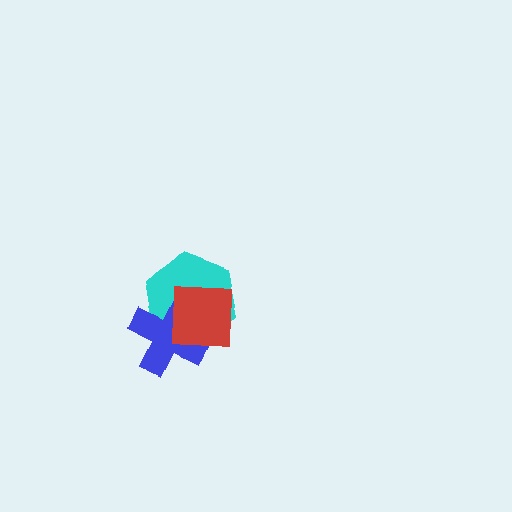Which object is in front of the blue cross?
The red square is in front of the blue cross.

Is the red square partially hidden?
No, no other shape covers it.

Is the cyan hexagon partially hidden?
Yes, it is partially covered by another shape.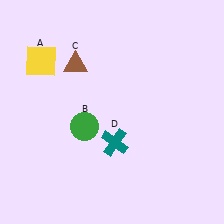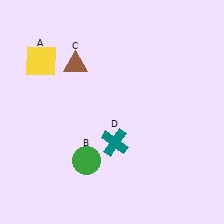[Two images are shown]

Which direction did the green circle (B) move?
The green circle (B) moved down.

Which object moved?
The green circle (B) moved down.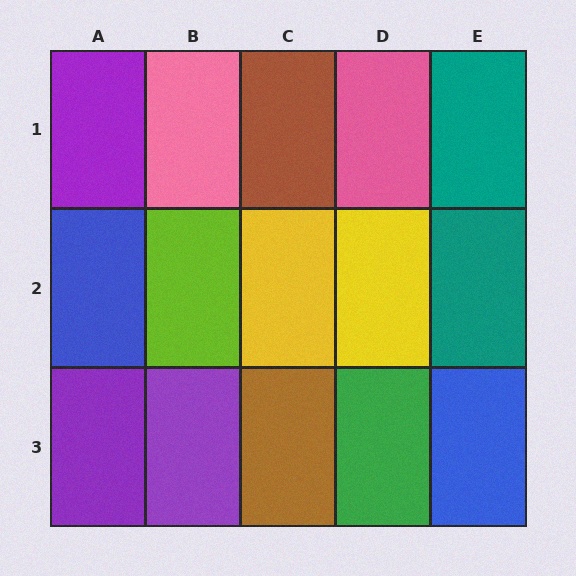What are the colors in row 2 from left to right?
Blue, lime, yellow, yellow, teal.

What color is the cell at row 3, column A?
Purple.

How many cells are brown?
2 cells are brown.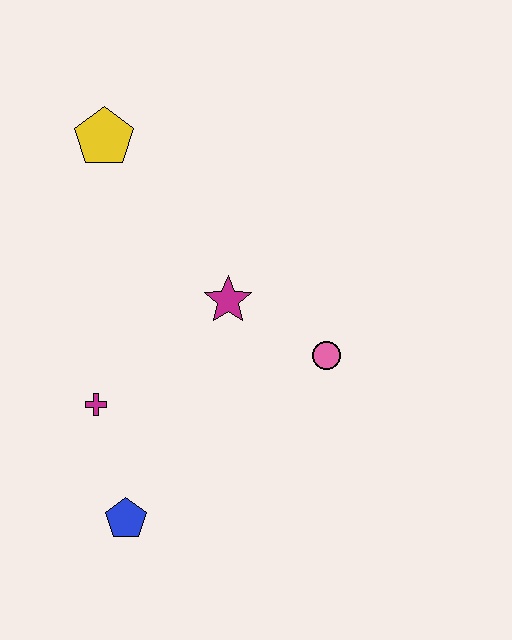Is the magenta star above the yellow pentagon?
No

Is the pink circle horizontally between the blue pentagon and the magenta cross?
No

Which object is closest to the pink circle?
The magenta star is closest to the pink circle.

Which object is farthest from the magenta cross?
The yellow pentagon is farthest from the magenta cross.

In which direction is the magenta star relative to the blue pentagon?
The magenta star is above the blue pentagon.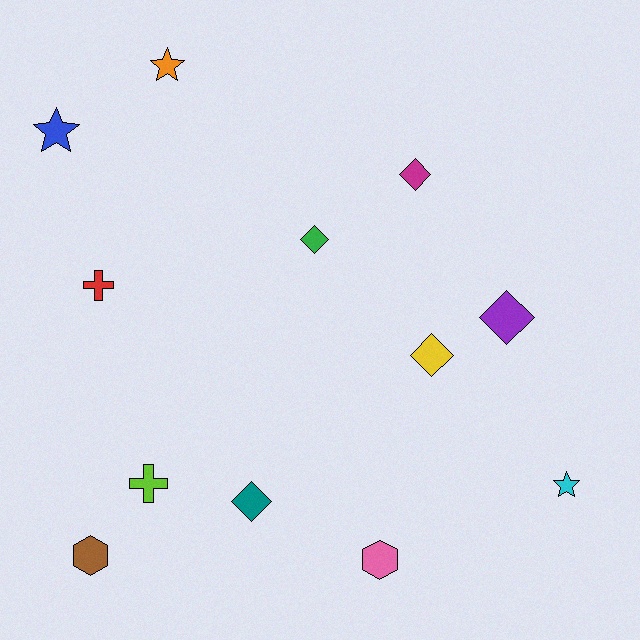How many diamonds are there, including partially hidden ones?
There are 5 diamonds.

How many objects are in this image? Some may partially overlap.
There are 12 objects.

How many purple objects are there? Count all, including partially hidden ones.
There is 1 purple object.